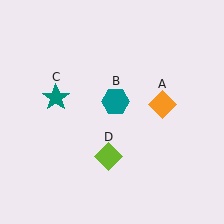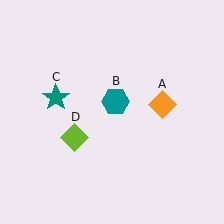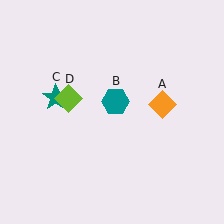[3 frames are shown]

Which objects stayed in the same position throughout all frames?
Orange diamond (object A) and teal hexagon (object B) and teal star (object C) remained stationary.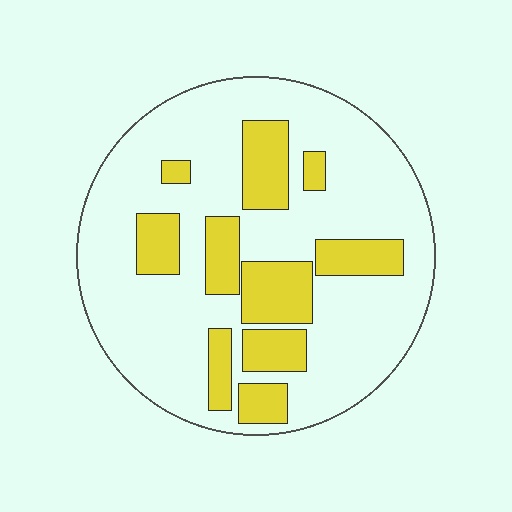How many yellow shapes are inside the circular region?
10.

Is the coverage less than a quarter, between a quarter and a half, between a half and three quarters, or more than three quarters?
Between a quarter and a half.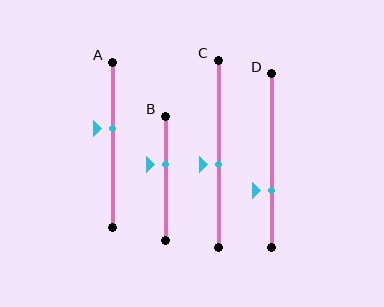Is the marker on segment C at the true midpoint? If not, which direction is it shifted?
No, the marker on segment C is shifted downward by about 6% of the segment length.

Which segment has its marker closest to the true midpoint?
Segment C has its marker closest to the true midpoint.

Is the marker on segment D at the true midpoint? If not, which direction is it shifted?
No, the marker on segment D is shifted downward by about 17% of the segment length.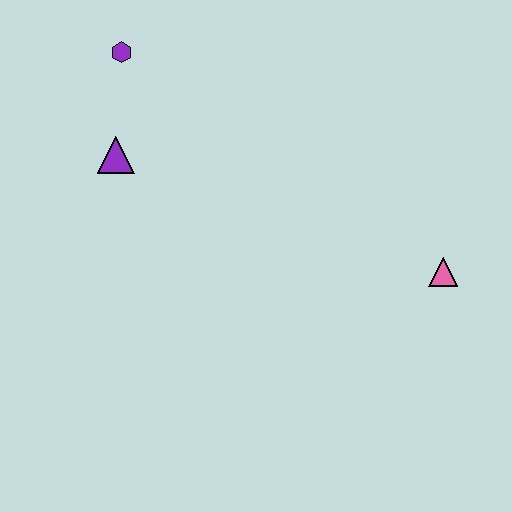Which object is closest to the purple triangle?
The purple hexagon is closest to the purple triangle.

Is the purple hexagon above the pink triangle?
Yes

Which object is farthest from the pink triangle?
The purple hexagon is farthest from the pink triangle.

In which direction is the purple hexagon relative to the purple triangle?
The purple hexagon is above the purple triangle.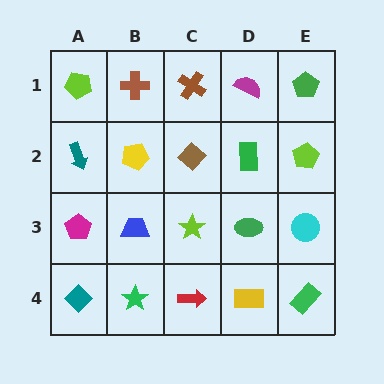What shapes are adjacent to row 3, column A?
A teal arrow (row 2, column A), a teal diamond (row 4, column A), a blue trapezoid (row 3, column B).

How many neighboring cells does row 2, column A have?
3.